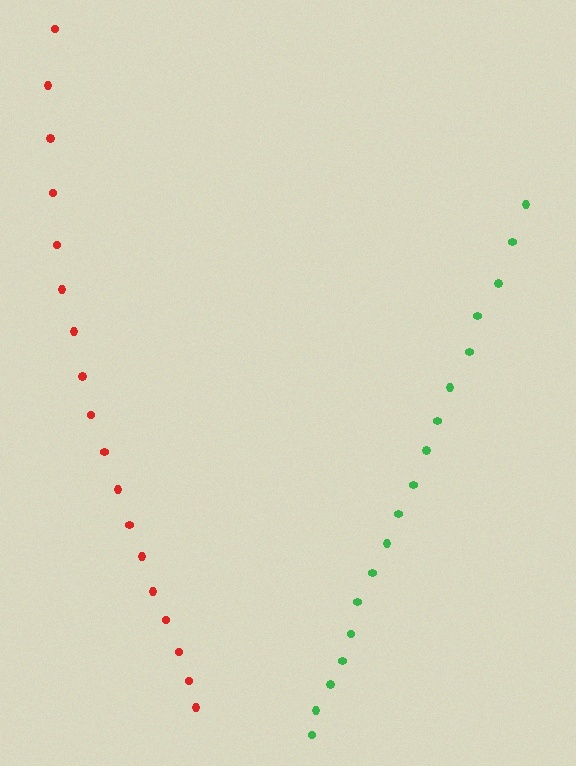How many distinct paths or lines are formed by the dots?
There are 2 distinct paths.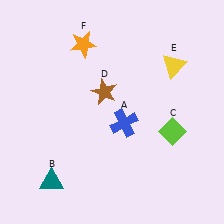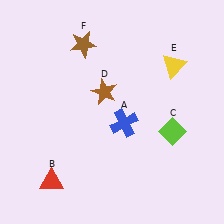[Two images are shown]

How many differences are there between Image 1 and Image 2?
There are 2 differences between the two images.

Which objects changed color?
B changed from teal to red. F changed from orange to brown.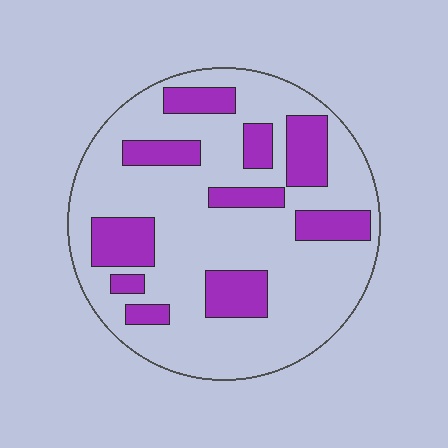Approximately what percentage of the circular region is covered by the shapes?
Approximately 25%.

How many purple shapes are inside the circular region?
10.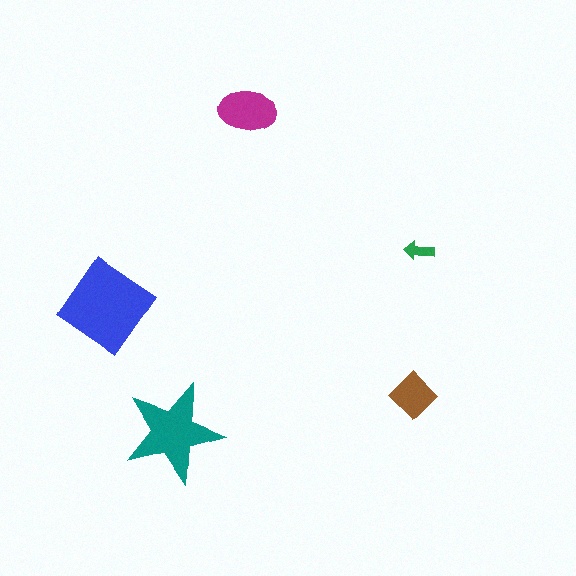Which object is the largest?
The blue diamond.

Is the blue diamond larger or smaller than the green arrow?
Larger.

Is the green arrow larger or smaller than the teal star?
Smaller.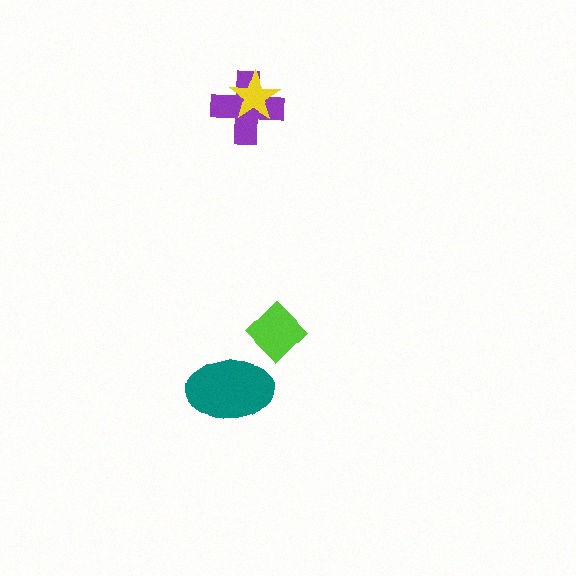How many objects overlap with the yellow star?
1 object overlaps with the yellow star.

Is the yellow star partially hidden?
No, no other shape covers it.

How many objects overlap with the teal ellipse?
0 objects overlap with the teal ellipse.